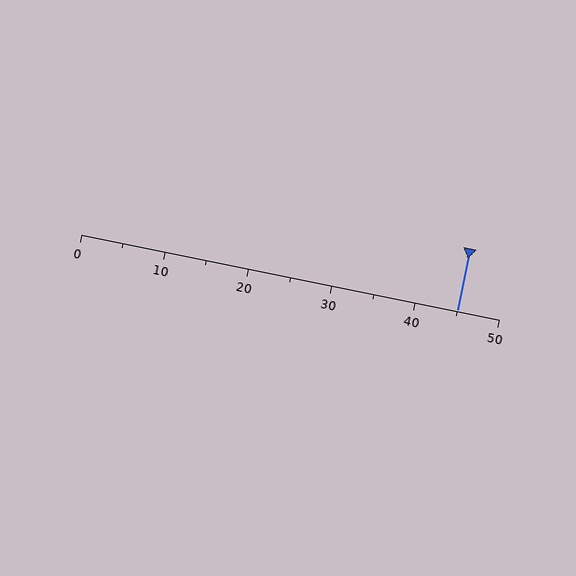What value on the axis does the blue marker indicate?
The marker indicates approximately 45.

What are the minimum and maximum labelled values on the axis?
The axis runs from 0 to 50.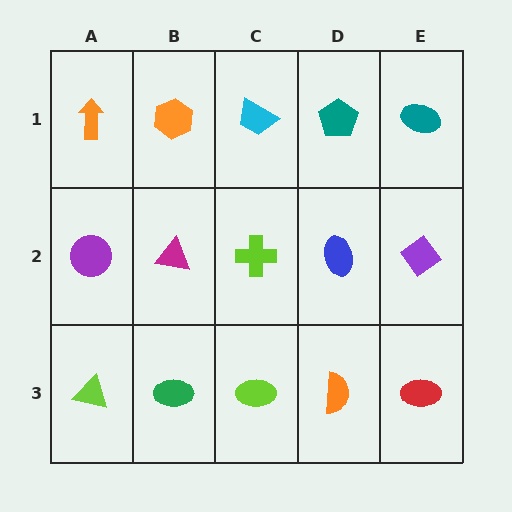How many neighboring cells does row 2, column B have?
4.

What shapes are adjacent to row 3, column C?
A lime cross (row 2, column C), a green ellipse (row 3, column B), an orange semicircle (row 3, column D).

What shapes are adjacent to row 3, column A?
A purple circle (row 2, column A), a green ellipse (row 3, column B).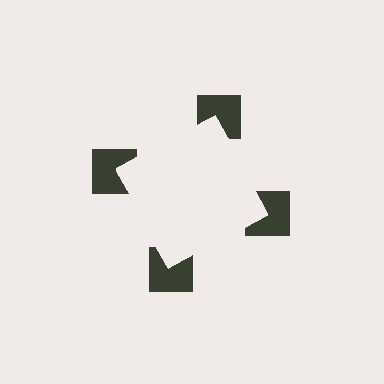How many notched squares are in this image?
There are 4 — one at each vertex of the illusory square.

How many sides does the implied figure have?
4 sides.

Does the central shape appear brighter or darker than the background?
It typically appears slightly brighter than the background, even though no actual brightness change is drawn.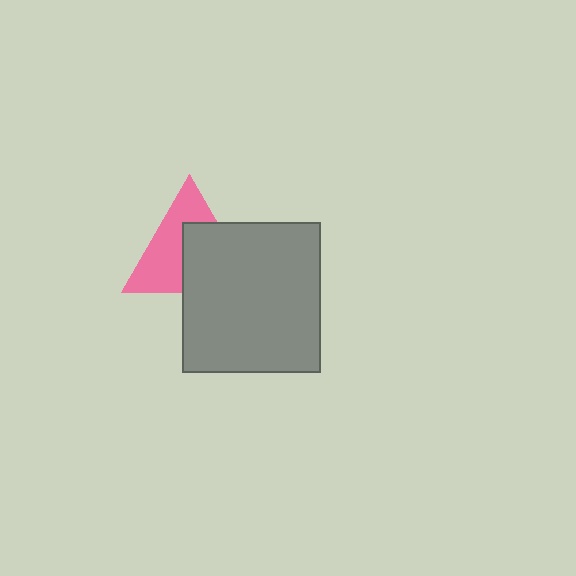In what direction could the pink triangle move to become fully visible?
The pink triangle could move toward the upper-left. That would shift it out from behind the gray rectangle entirely.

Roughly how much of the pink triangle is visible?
About half of it is visible (roughly 51%).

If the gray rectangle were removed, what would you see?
You would see the complete pink triangle.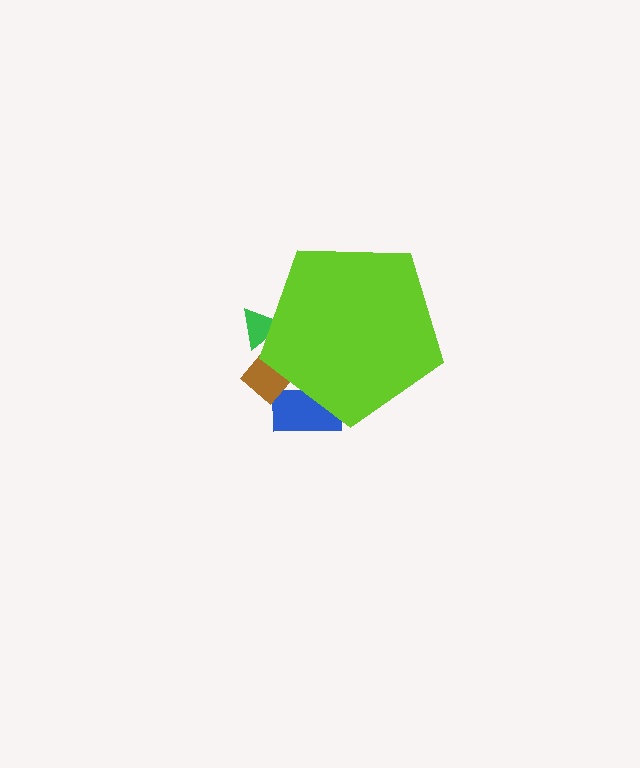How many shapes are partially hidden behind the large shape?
3 shapes are partially hidden.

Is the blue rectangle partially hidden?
Yes, the blue rectangle is partially hidden behind the lime pentagon.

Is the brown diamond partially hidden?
Yes, the brown diamond is partially hidden behind the lime pentagon.